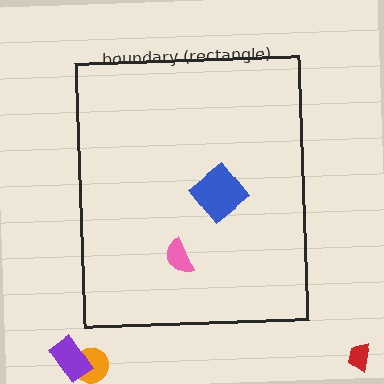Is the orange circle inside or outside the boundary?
Outside.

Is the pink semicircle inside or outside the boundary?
Inside.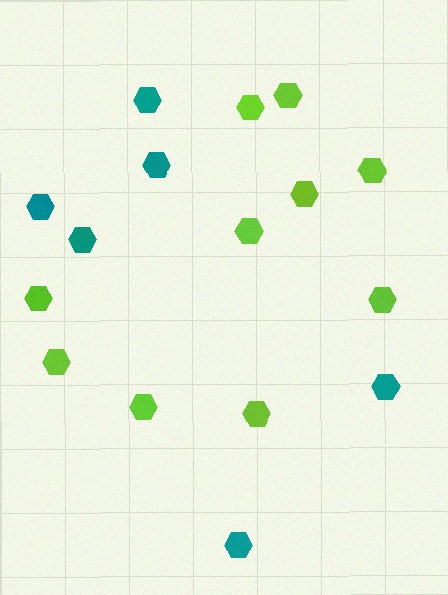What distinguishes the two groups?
There are 2 groups: one group of lime hexagons (10) and one group of teal hexagons (6).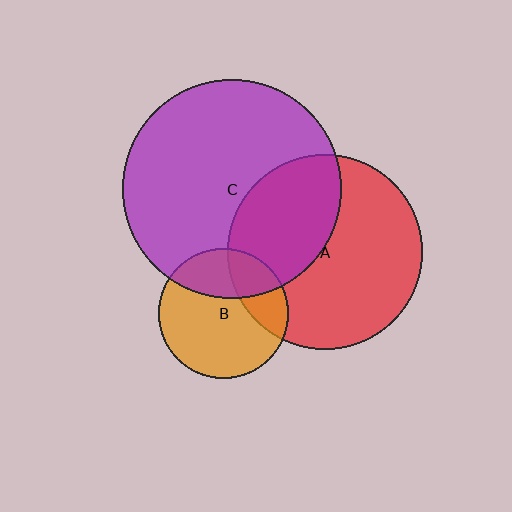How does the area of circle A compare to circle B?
Approximately 2.3 times.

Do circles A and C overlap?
Yes.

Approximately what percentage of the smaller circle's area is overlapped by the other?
Approximately 40%.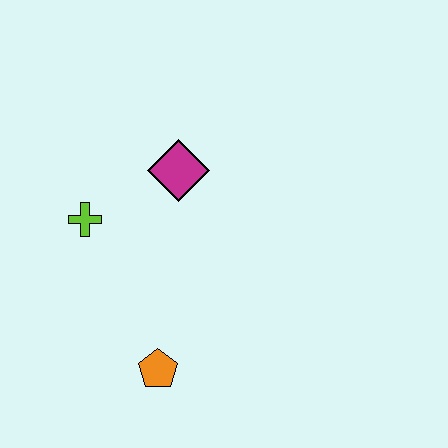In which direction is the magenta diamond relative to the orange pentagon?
The magenta diamond is above the orange pentagon.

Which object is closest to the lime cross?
The magenta diamond is closest to the lime cross.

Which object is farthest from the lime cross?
The orange pentagon is farthest from the lime cross.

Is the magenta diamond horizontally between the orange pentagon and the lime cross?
No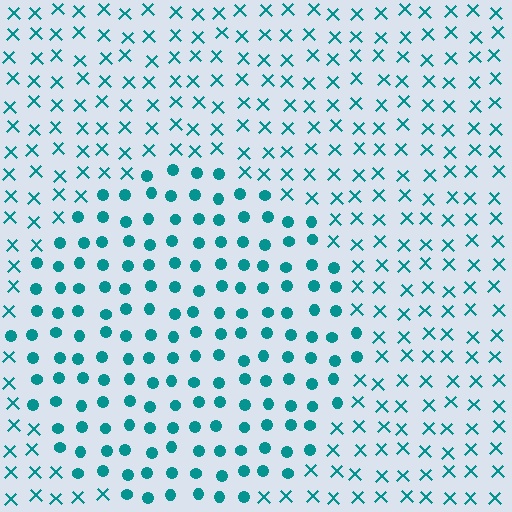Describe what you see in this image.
The image is filled with small teal elements arranged in a uniform grid. A circle-shaped region contains circles, while the surrounding area contains X marks. The boundary is defined purely by the change in element shape.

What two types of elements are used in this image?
The image uses circles inside the circle region and X marks outside it.